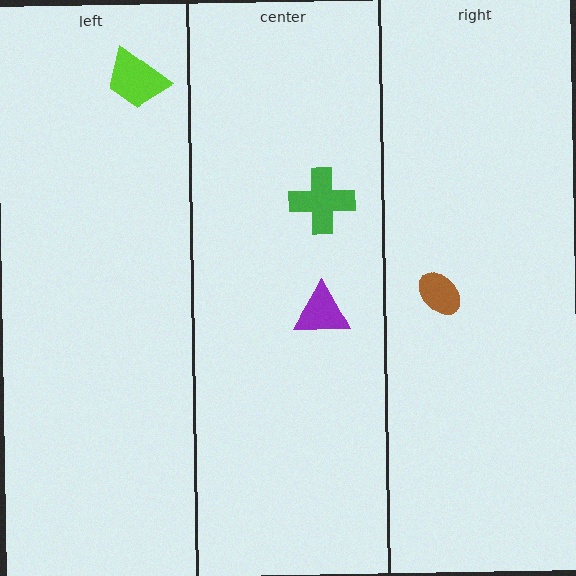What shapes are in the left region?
The lime trapezoid.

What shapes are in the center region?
The purple triangle, the green cross.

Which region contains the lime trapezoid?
The left region.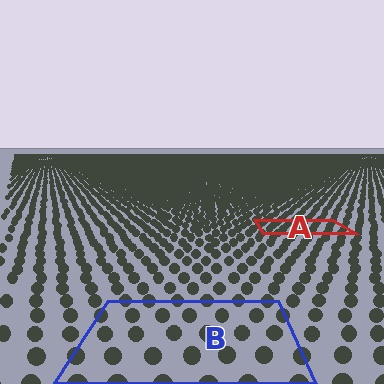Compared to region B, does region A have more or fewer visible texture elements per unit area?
Region A has more texture elements per unit area — they are packed more densely because it is farther away.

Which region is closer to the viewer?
Region B is closer. The texture elements there are larger and more spread out.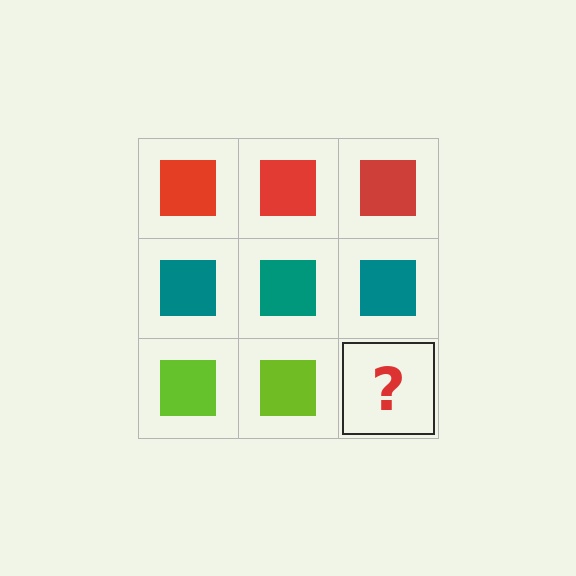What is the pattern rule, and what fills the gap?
The rule is that each row has a consistent color. The gap should be filled with a lime square.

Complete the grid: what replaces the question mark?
The question mark should be replaced with a lime square.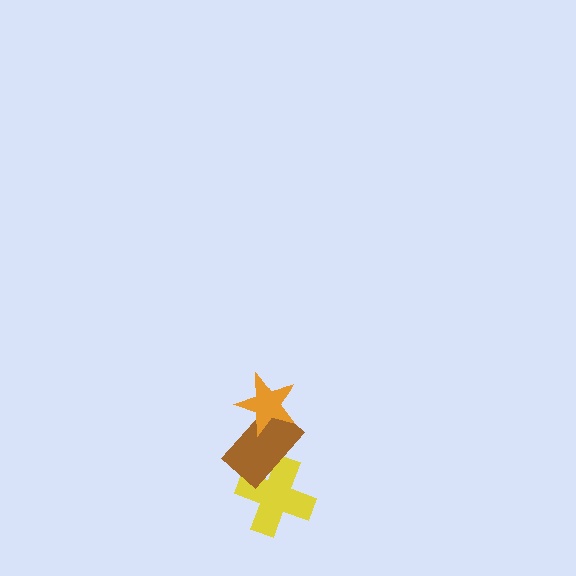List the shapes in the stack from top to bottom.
From top to bottom: the orange star, the brown rectangle, the yellow cross.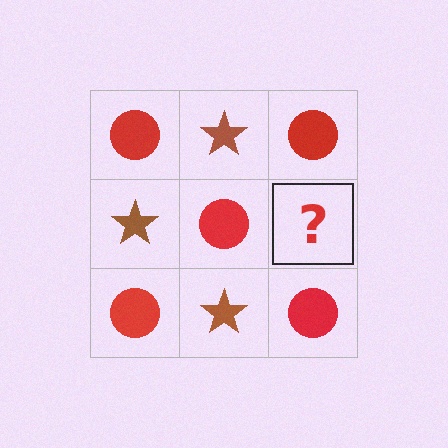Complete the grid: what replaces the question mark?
The question mark should be replaced with a brown star.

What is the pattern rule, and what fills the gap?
The rule is that it alternates red circle and brown star in a checkerboard pattern. The gap should be filled with a brown star.